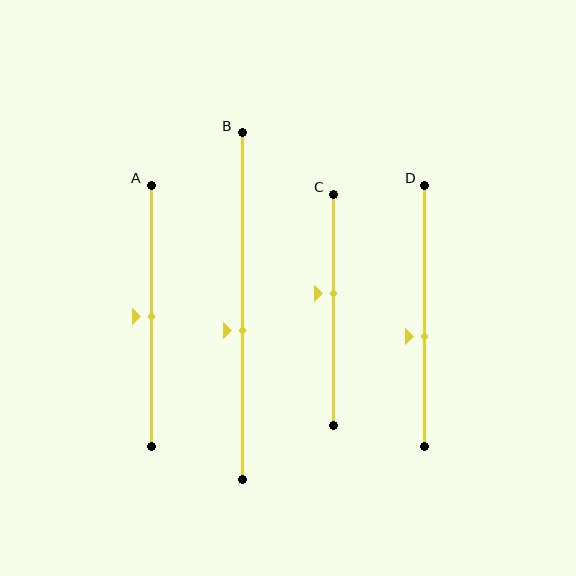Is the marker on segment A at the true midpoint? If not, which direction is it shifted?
Yes, the marker on segment A is at the true midpoint.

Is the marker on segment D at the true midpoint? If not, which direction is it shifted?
No, the marker on segment D is shifted downward by about 8% of the segment length.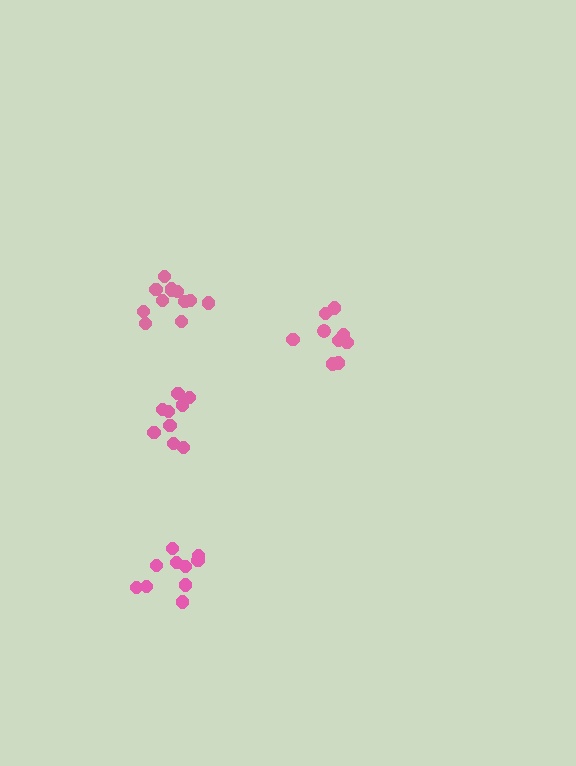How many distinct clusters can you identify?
There are 4 distinct clusters.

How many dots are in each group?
Group 1: 9 dots, Group 2: 12 dots, Group 3: 10 dots, Group 4: 9 dots (40 total).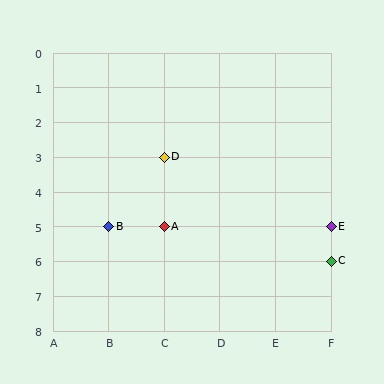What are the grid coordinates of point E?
Point E is at grid coordinates (F, 5).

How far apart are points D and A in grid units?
Points D and A are 2 rows apart.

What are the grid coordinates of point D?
Point D is at grid coordinates (C, 3).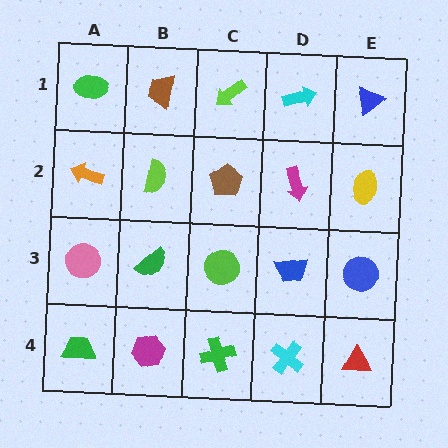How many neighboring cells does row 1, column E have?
2.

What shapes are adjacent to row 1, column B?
A lime semicircle (row 2, column B), a green ellipse (row 1, column A), a lime arrow (row 1, column C).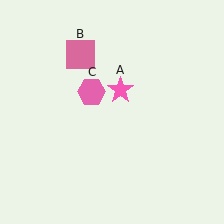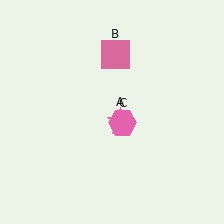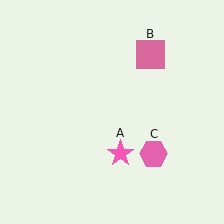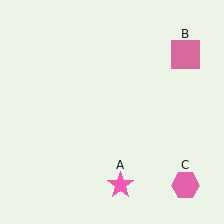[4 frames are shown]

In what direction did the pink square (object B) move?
The pink square (object B) moved right.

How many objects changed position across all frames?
3 objects changed position: pink star (object A), pink square (object B), pink hexagon (object C).